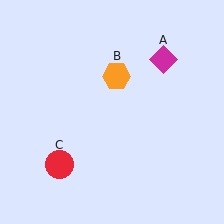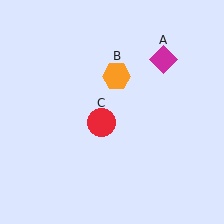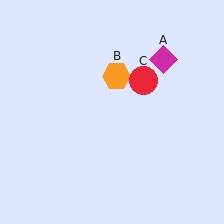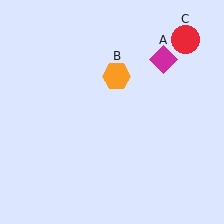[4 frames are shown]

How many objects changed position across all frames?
1 object changed position: red circle (object C).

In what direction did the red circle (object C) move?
The red circle (object C) moved up and to the right.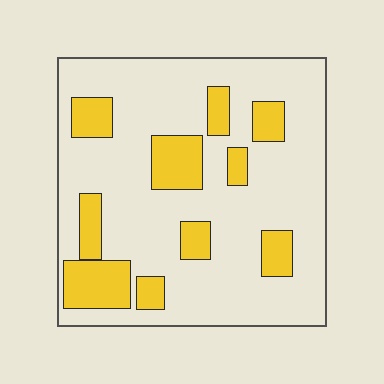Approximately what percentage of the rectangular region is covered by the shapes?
Approximately 25%.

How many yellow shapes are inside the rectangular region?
10.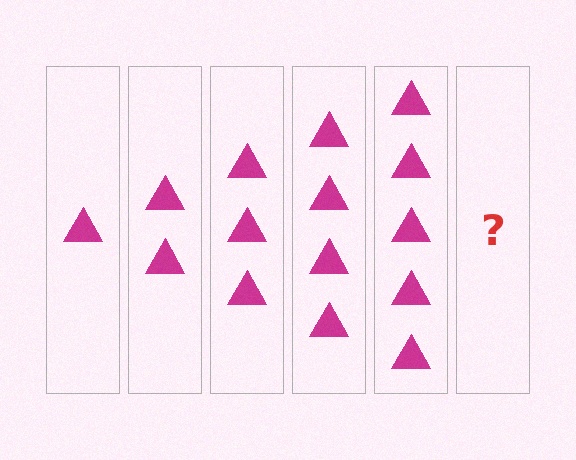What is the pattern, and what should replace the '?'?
The pattern is that each step adds one more triangle. The '?' should be 6 triangles.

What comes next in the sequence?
The next element should be 6 triangles.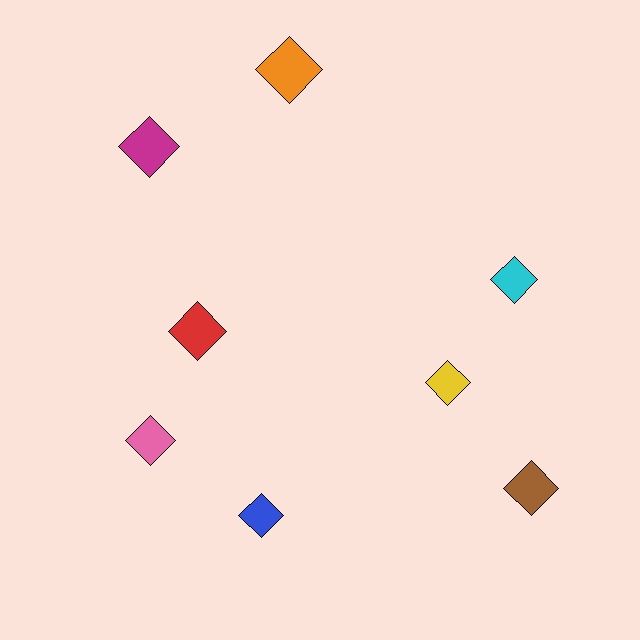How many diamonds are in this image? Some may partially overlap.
There are 8 diamonds.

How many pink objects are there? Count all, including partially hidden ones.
There is 1 pink object.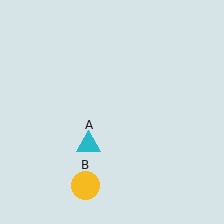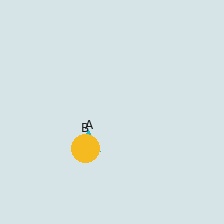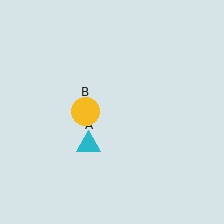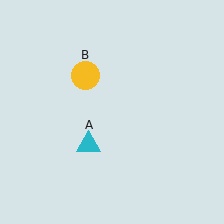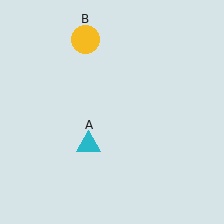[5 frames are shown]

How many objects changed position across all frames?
1 object changed position: yellow circle (object B).